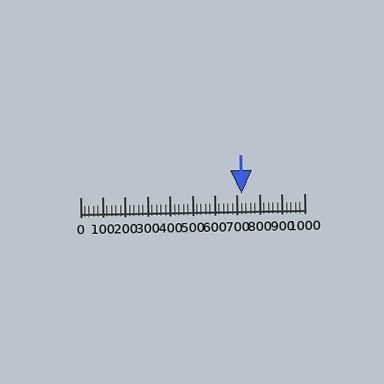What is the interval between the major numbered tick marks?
The major tick marks are spaced 100 units apart.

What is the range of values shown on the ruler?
The ruler shows values from 0 to 1000.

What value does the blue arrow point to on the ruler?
The blue arrow points to approximately 720.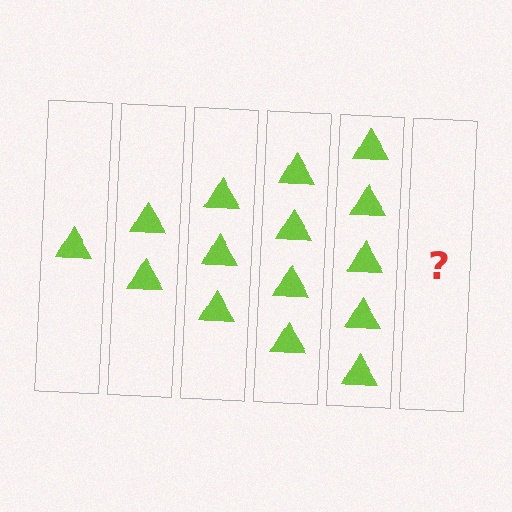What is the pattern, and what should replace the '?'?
The pattern is that each step adds one more triangle. The '?' should be 6 triangles.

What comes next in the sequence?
The next element should be 6 triangles.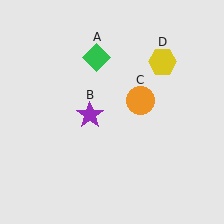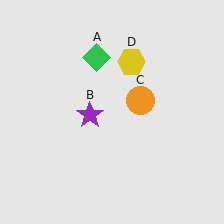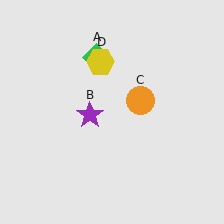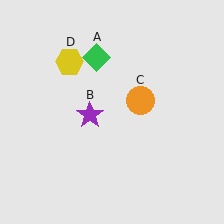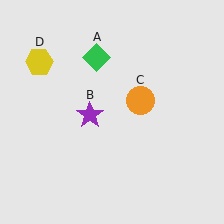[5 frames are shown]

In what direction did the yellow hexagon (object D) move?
The yellow hexagon (object D) moved left.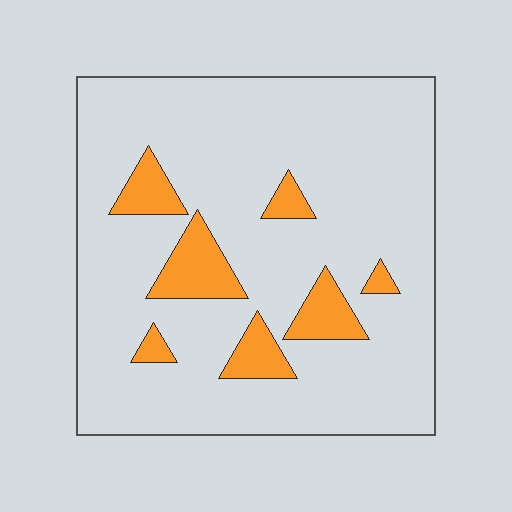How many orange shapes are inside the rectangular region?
7.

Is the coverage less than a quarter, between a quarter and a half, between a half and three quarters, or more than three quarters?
Less than a quarter.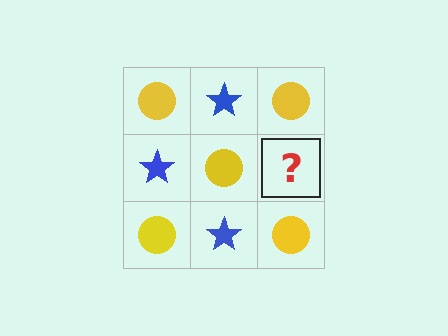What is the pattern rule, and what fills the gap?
The rule is that it alternates yellow circle and blue star in a checkerboard pattern. The gap should be filled with a blue star.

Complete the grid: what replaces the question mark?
The question mark should be replaced with a blue star.